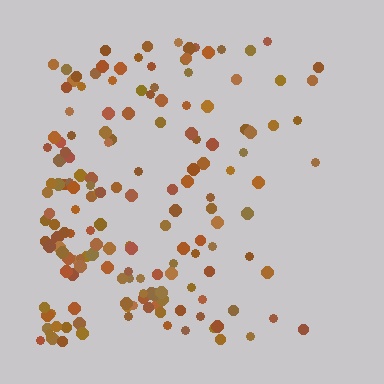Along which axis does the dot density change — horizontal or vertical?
Horizontal.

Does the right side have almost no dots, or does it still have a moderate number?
Still a moderate number, just noticeably fewer than the left.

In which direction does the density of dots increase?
From right to left, with the left side densest.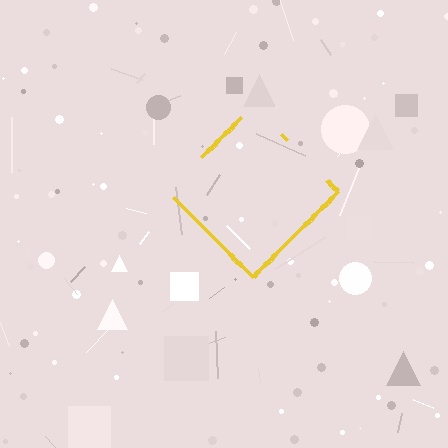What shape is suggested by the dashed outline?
The dashed outline suggests a diamond.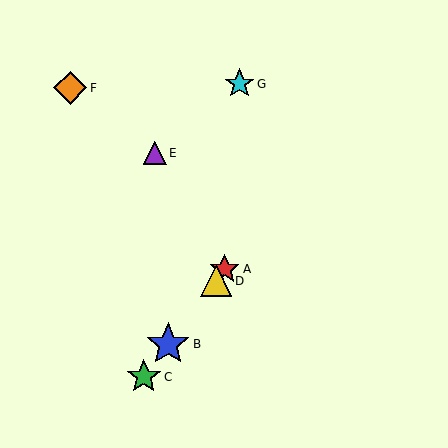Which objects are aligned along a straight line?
Objects A, B, C, D are aligned along a straight line.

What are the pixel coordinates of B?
Object B is at (168, 344).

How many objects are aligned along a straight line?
4 objects (A, B, C, D) are aligned along a straight line.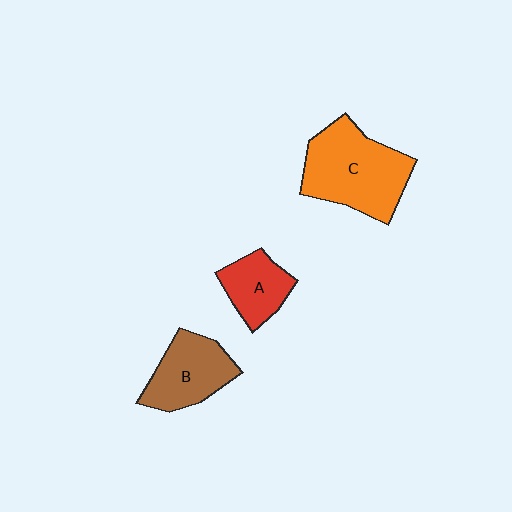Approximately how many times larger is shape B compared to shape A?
Approximately 1.3 times.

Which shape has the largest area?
Shape C (orange).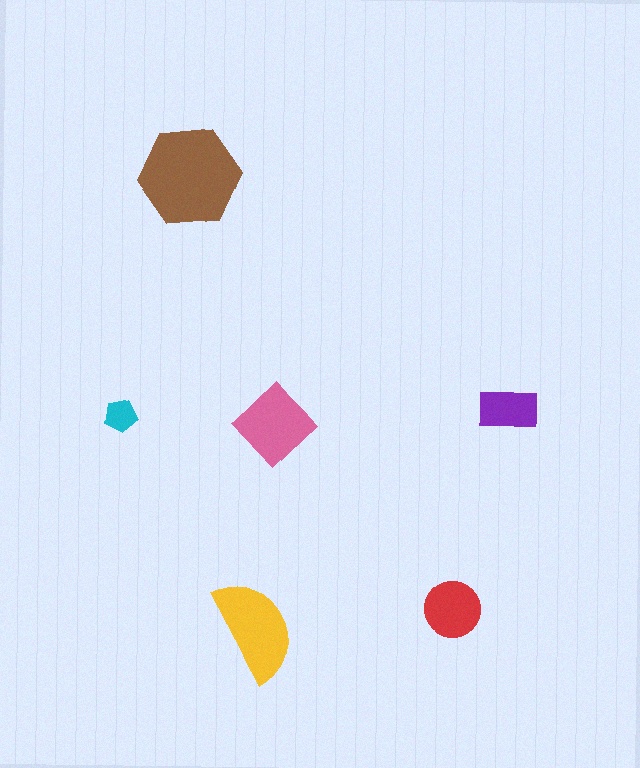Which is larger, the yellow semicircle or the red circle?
The yellow semicircle.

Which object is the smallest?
The cyan pentagon.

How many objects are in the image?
There are 6 objects in the image.